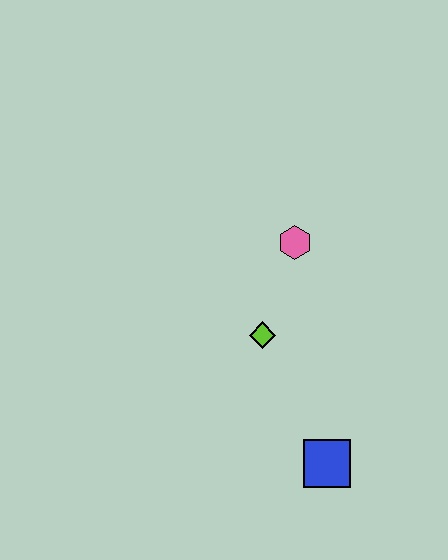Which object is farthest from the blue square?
The pink hexagon is farthest from the blue square.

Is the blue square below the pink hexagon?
Yes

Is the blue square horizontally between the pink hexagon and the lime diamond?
No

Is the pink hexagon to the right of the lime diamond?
Yes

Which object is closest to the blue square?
The lime diamond is closest to the blue square.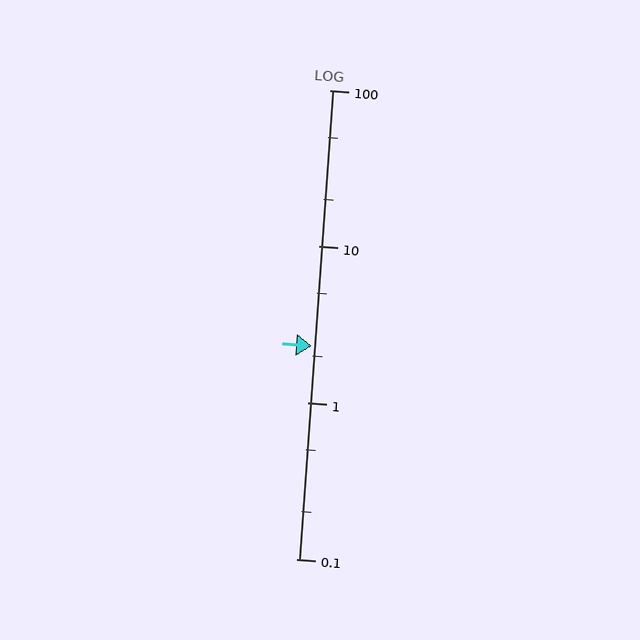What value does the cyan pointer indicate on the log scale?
The pointer indicates approximately 2.3.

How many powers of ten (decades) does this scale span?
The scale spans 3 decades, from 0.1 to 100.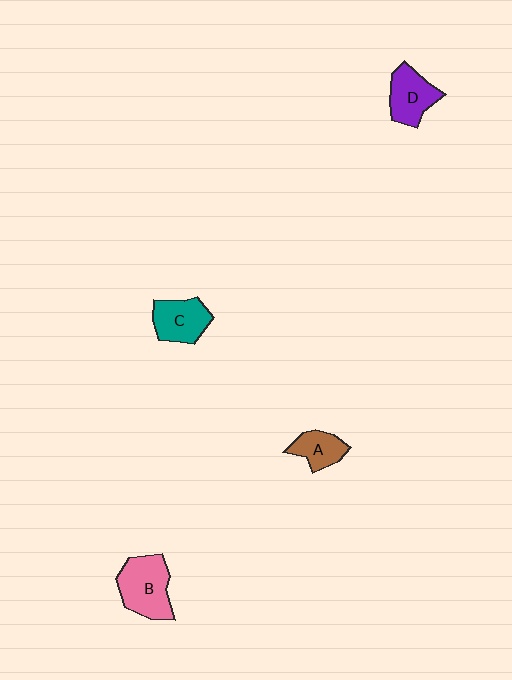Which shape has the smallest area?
Shape A (brown).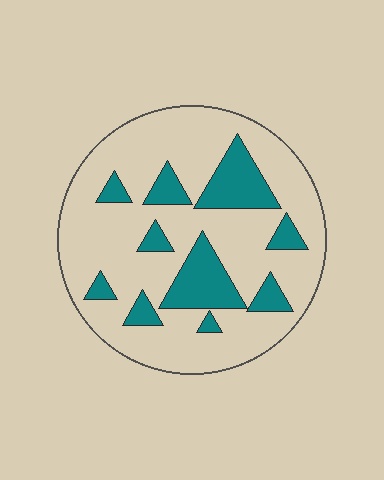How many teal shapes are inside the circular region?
10.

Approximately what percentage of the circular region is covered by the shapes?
Approximately 25%.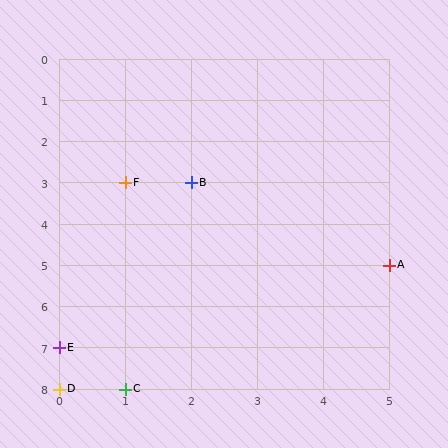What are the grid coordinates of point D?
Point D is at grid coordinates (0, 8).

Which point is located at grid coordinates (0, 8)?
Point D is at (0, 8).